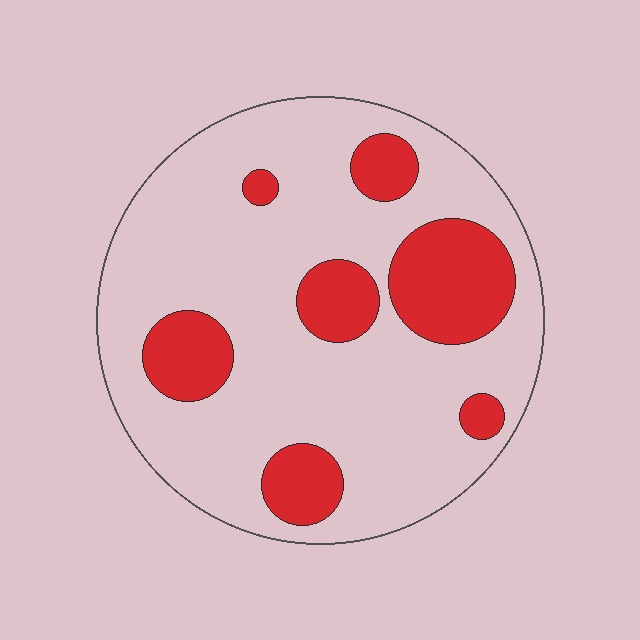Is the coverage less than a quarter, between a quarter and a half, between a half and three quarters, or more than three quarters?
Less than a quarter.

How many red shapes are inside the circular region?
7.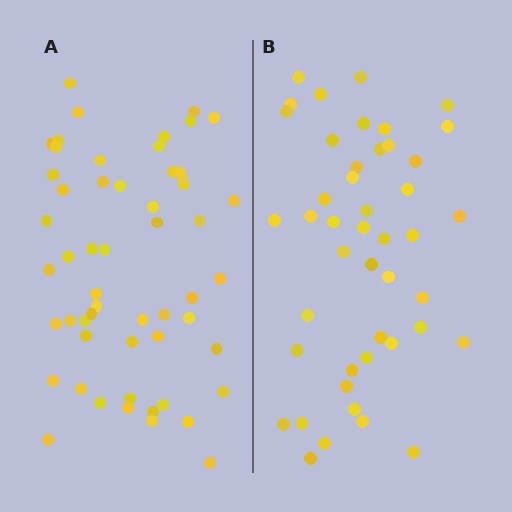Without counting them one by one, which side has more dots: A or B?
Region A (the left region) has more dots.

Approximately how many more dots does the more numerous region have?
Region A has roughly 10 or so more dots than region B.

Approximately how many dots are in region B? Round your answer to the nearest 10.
About 40 dots. (The exact count is 45, which rounds to 40.)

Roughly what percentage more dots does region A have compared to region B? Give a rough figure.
About 20% more.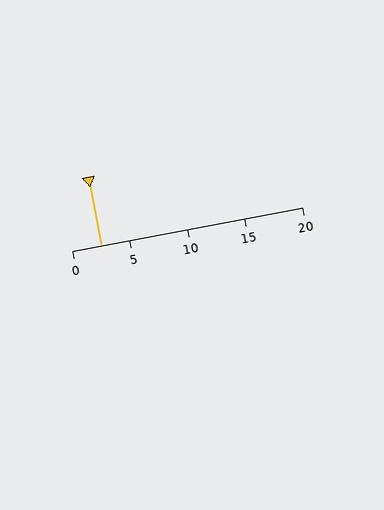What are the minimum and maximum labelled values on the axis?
The axis runs from 0 to 20.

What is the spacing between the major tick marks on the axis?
The major ticks are spaced 5 apart.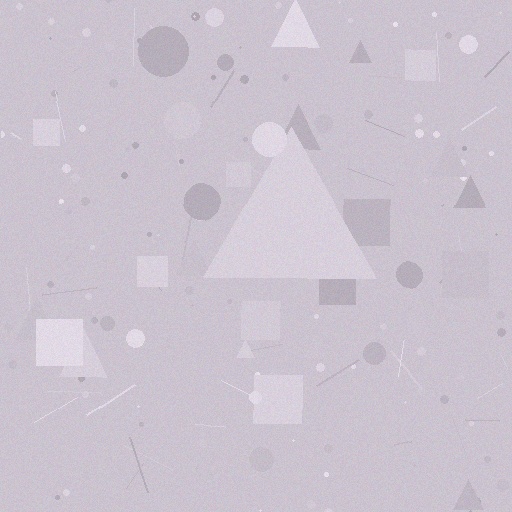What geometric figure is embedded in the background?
A triangle is embedded in the background.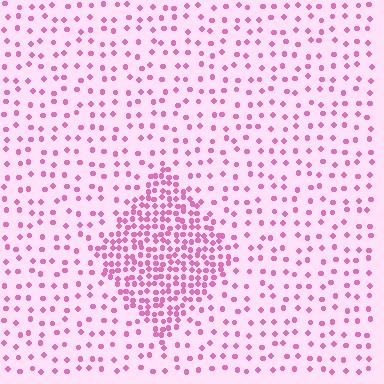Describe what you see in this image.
The image contains small pink elements arranged at two different densities. A diamond-shaped region is visible where the elements are more densely packed than the surrounding area.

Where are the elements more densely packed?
The elements are more densely packed inside the diamond boundary.